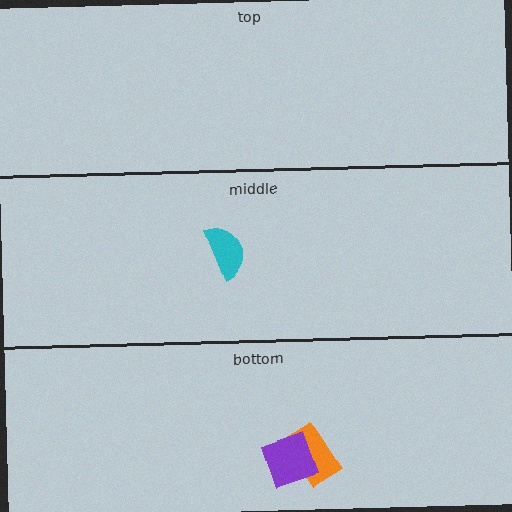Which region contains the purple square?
The bottom region.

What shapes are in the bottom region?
The orange rectangle, the purple square.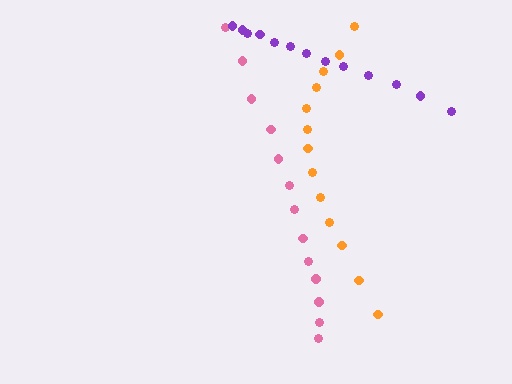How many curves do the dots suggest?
There are 3 distinct paths.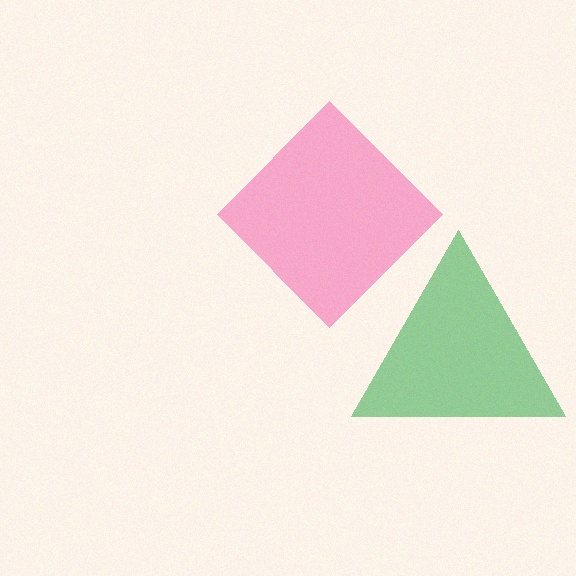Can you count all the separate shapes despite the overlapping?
Yes, there are 2 separate shapes.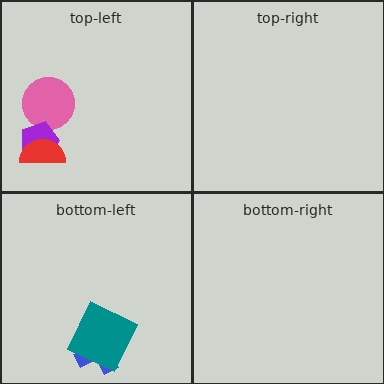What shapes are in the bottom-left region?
The blue cross, the teal square.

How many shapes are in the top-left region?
3.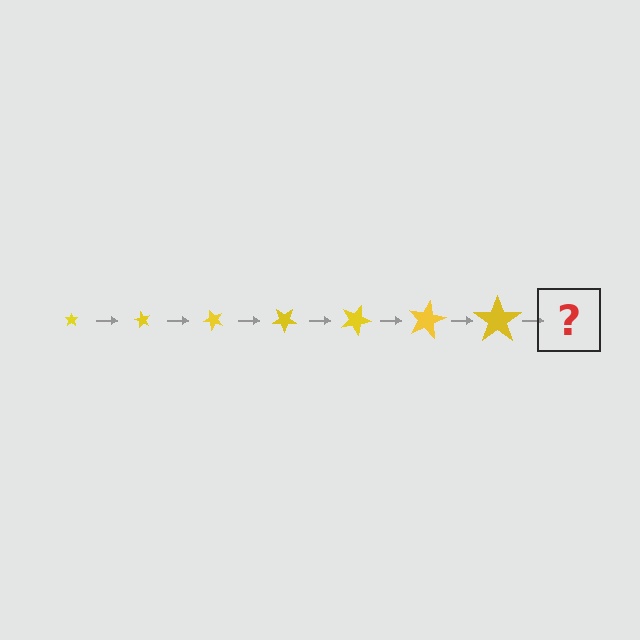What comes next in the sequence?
The next element should be a star, larger than the previous one and rotated 420 degrees from the start.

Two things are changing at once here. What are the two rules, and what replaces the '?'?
The two rules are that the star grows larger each step and it rotates 60 degrees each step. The '?' should be a star, larger than the previous one and rotated 420 degrees from the start.